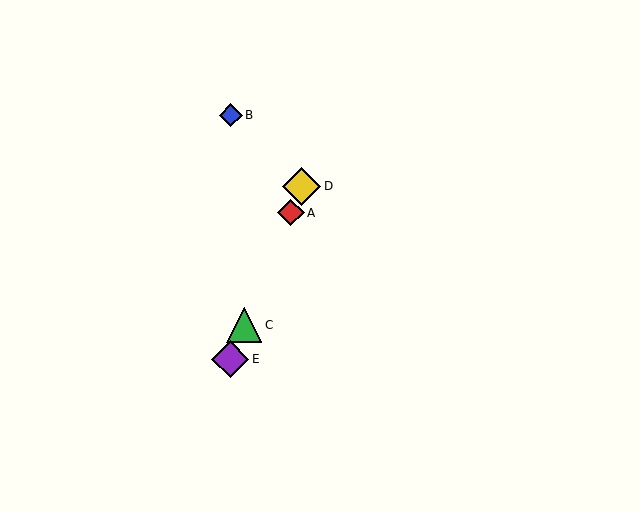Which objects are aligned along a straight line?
Objects A, C, D, E are aligned along a straight line.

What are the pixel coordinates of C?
Object C is at (244, 325).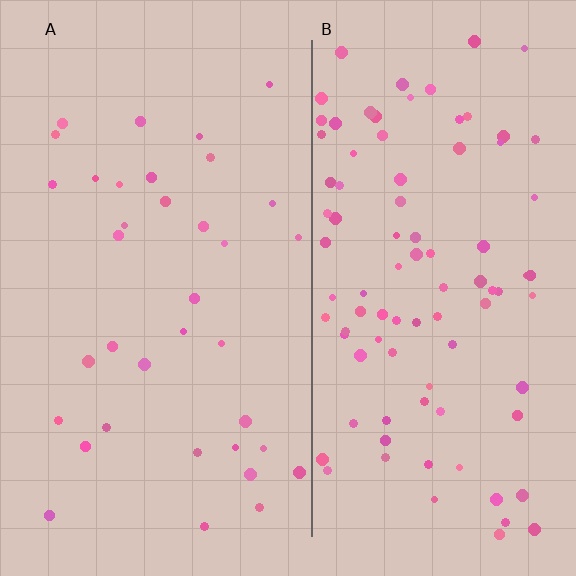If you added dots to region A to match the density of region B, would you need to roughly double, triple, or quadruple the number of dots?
Approximately triple.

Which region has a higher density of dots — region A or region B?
B (the right).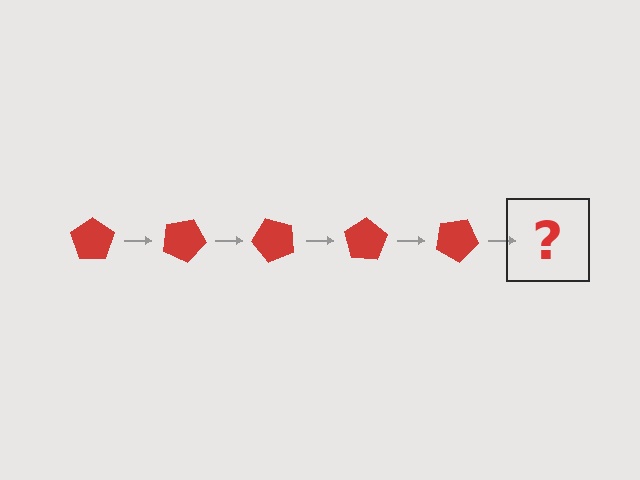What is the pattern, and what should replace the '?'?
The pattern is that the pentagon rotates 25 degrees each step. The '?' should be a red pentagon rotated 125 degrees.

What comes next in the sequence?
The next element should be a red pentagon rotated 125 degrees.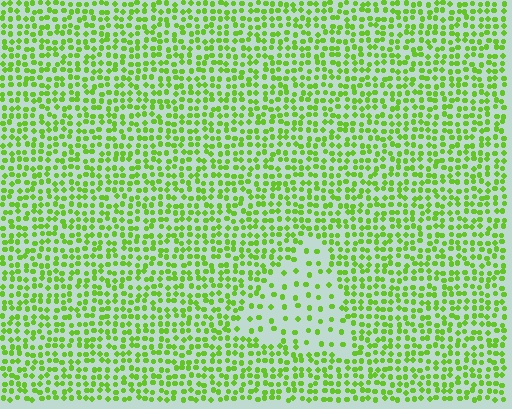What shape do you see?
I see a triangle.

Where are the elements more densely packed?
The elements are more densely packed outside the triangle boundary.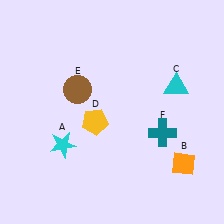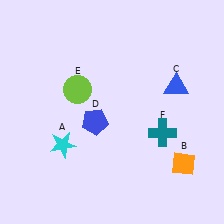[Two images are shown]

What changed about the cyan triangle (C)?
In Image 1, C is cyan. In Image 2, it changed to blue.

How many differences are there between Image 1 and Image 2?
There are 3 differences between the two images.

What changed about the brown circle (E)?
In Image 1, E is brown. In Image 2, it changed to lime.